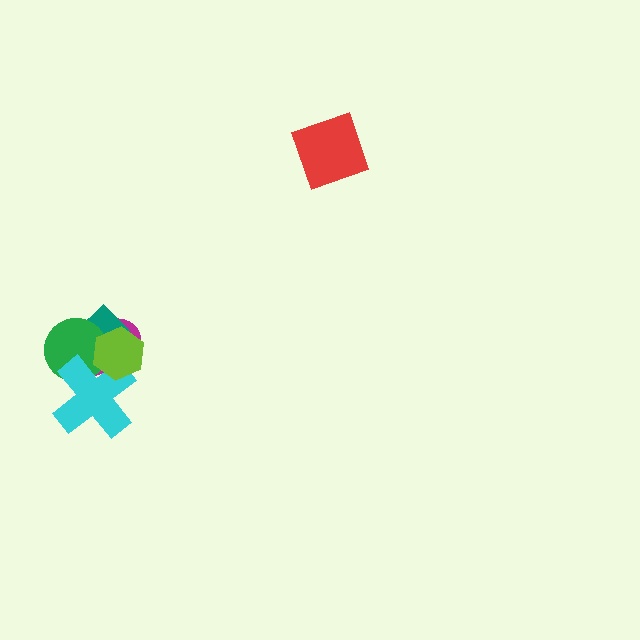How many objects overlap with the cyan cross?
3 objects overlap with the cyan cross.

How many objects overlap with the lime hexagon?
4 objects overlap with the lime hexagon.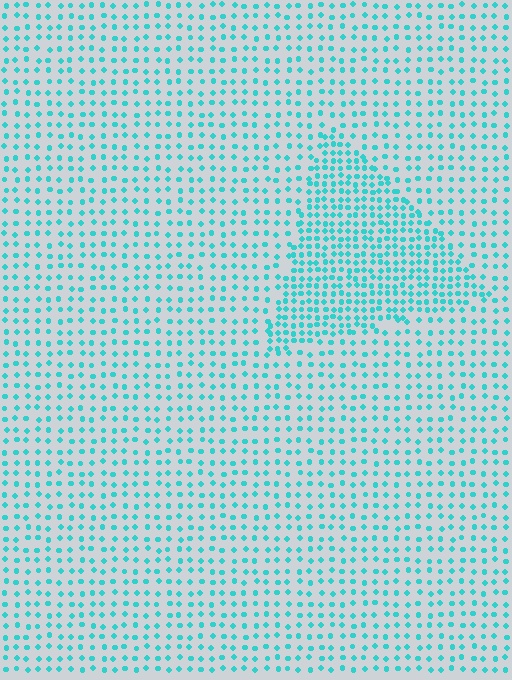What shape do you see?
I see a triangle.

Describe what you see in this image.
The image contains small cyan elements arranged at two different densities. A triangle-shaped region is visible where the elements are more densely packed than the surrounding area.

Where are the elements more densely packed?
The elements are more densely packed inside the triangle boundary.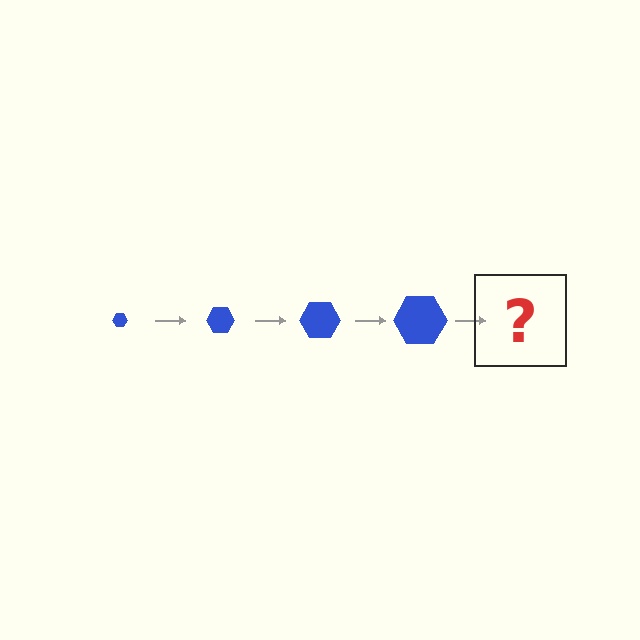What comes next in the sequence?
The next element should be a blue hexagon, larger than the previous one.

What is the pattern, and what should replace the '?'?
The pattern is that the hexagon gets progressively larger each step. The '?' should be a blue hexagon, larger than the previous one.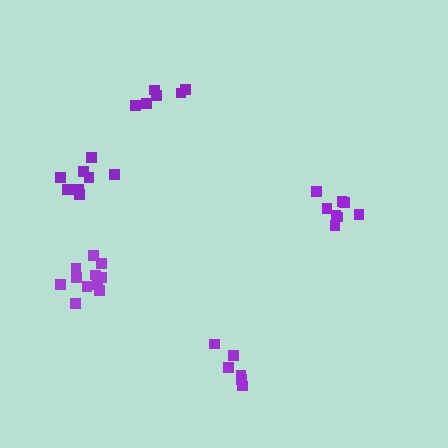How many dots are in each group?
Group 1: 6 dots, Group 2: 8 dots, Group 3: 11 dots, Group 4: 8 dots, Group 5: 6 dots (39 total).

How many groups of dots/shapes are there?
There are 5 groups.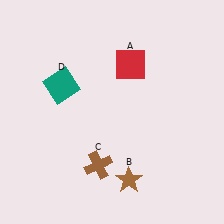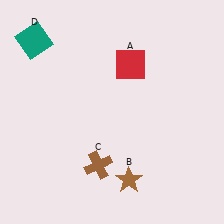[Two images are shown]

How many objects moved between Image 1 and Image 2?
1 object moved between the two images.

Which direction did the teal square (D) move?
The teal square (D) moved up.